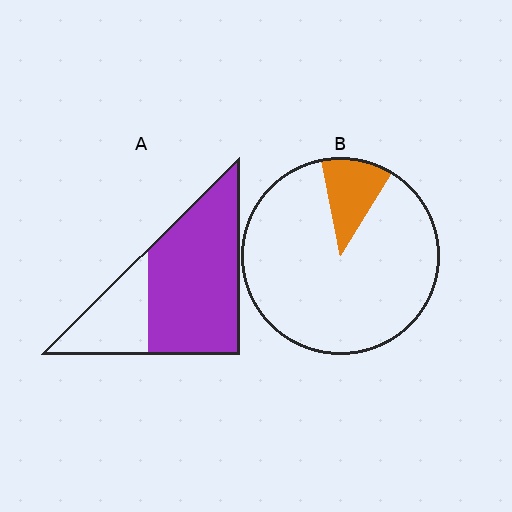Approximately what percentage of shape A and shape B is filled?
A is approximately 70% and B is approximately 10%.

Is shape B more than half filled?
No.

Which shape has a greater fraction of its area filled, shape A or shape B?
Shape A.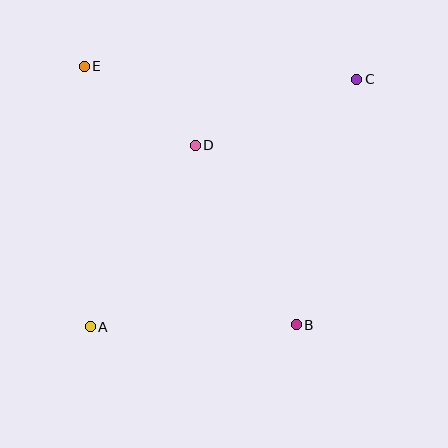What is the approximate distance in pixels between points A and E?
The distance between A and E is approximately 260 pixels.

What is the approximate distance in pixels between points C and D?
The distance between C and D is approximately 175 pixels.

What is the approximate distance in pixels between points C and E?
The distance between C and E is approximately 273 pixels.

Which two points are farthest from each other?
Points A and C are farthest from each other.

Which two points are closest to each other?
Points D and E are closest to each other.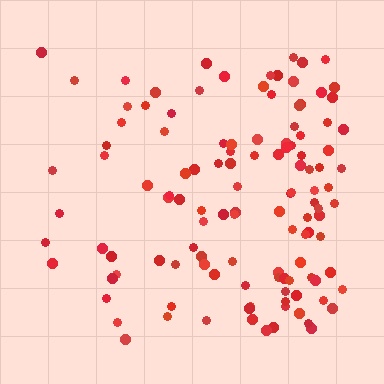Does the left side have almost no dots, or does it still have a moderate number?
Still a moderate number, just noticeably fewer than the right.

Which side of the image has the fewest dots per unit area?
The left.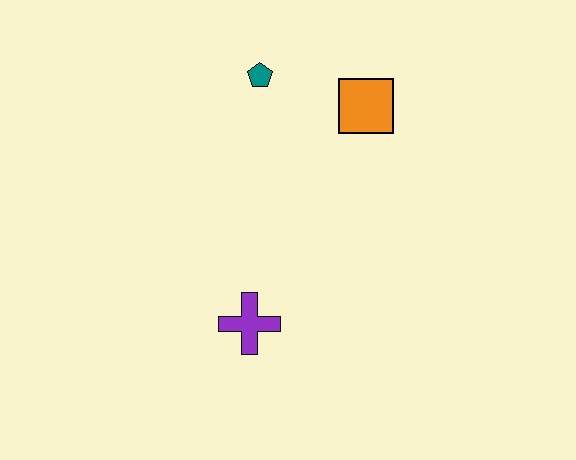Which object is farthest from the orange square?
The purple cross is farthest from the orange square.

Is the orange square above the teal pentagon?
No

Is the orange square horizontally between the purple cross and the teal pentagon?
No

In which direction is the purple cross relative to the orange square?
The purple cross is below the orange square.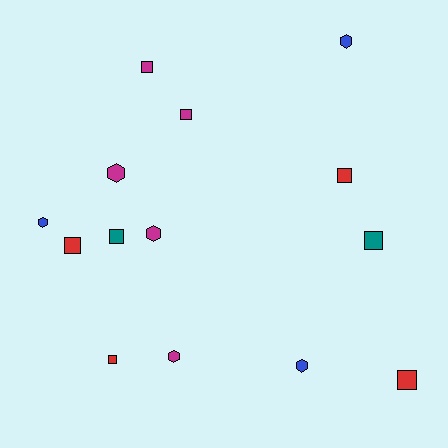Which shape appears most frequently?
Square, with 8 objects.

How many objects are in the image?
There are 14 objects.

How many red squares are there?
There are 4 red squares.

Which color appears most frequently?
Magenta, with 5 objects.